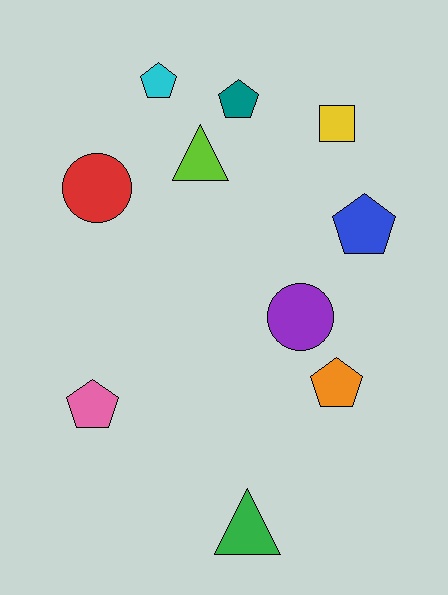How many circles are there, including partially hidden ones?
There are 2 circles.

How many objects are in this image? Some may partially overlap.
There are 10 objects.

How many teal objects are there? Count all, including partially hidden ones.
There is 1 teal object.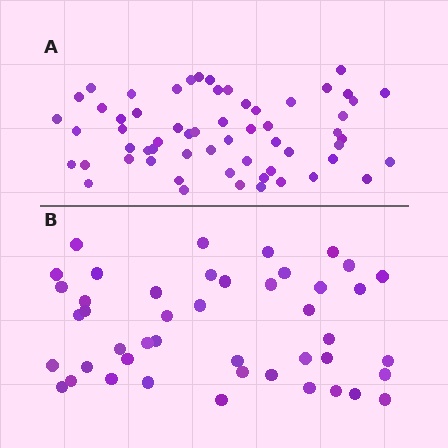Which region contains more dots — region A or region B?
Region A (the top region) has more dots.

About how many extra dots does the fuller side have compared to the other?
Region A has approximately 15 more dots than region B.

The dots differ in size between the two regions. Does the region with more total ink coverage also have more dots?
No. Region B has more total ink coverage because its dots are larger, but region A actually contains more individual dots. Total area can be misleading — the number of items is what matters here.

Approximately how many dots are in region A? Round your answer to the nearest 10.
About 60 dots.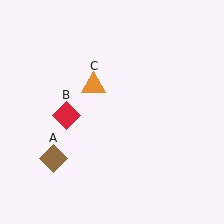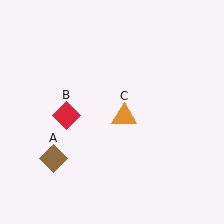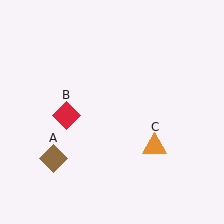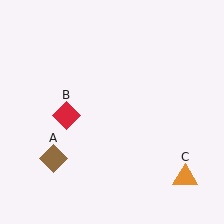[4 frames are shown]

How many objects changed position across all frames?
1 object changed position: orange triangle (object C).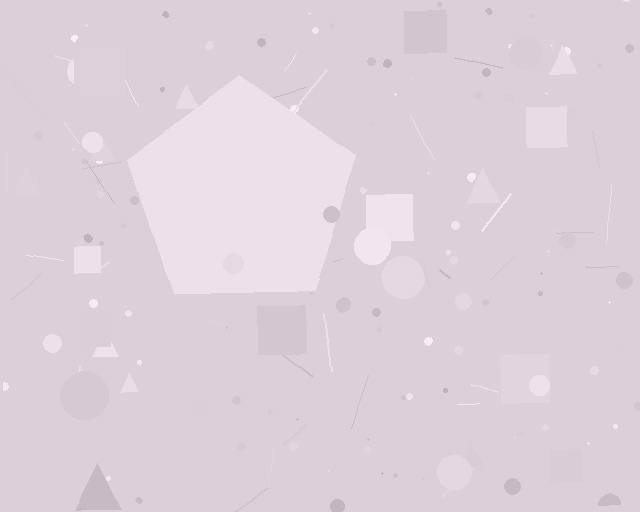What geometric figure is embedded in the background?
A pentagon is embedded in the background.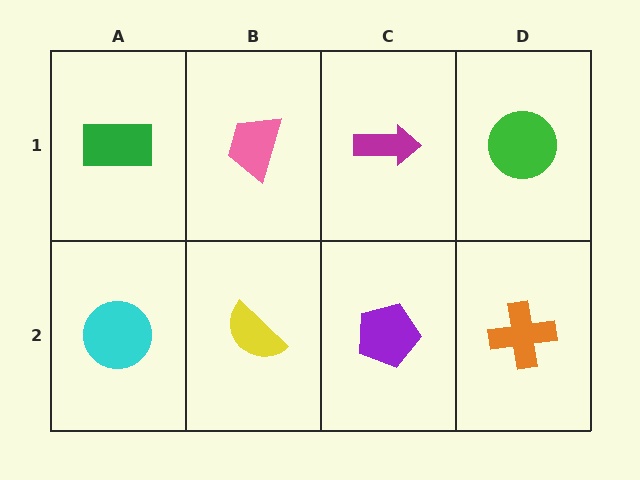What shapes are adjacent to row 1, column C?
A purple pentagon (row 2, column C), a pink trapezoid (row 1, column B), a green circle (row 1, column D).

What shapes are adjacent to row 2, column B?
A pink trapezoid (row 1, column B), a cyan circle (row 2, column A), a purple pentagon (row 2, column C).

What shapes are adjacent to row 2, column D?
A green circle (row 1, column D), a purple pentagon (row 2, column C).